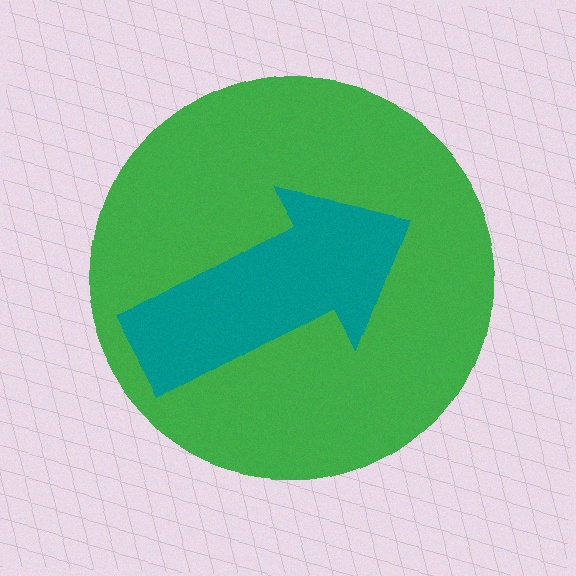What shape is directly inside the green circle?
The teal arrow.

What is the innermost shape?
The teal arrow.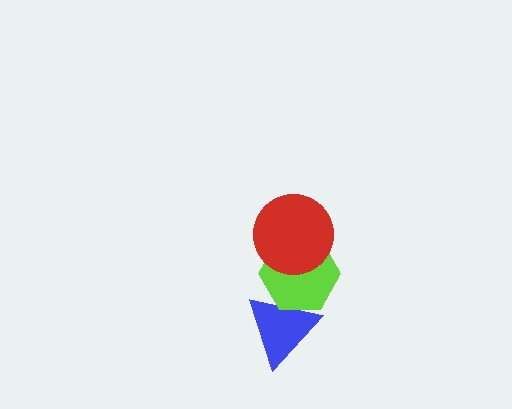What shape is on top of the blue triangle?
The lime hexagon is on top of the blue triangle.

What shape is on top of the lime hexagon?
The red circle is on top of the lime hexagon.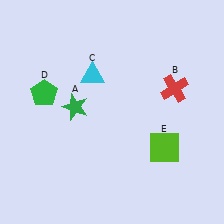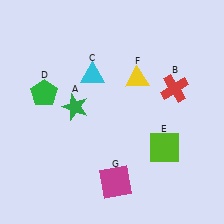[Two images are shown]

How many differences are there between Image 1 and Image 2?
There are 2 differences between the two images.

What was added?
A yellow triangle (F), a magenta square (G) were added in Image 2.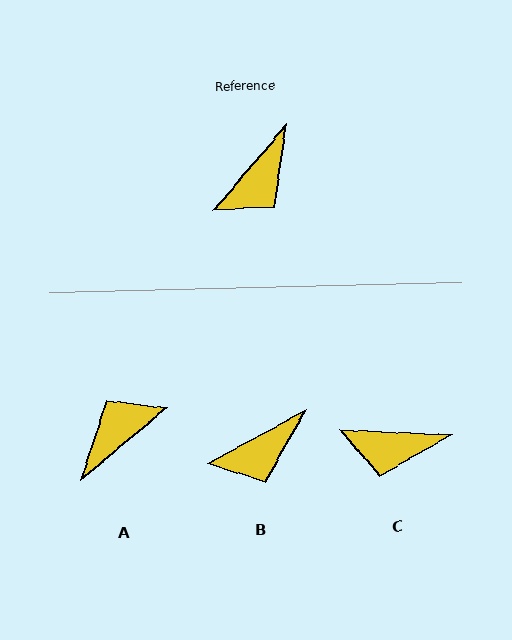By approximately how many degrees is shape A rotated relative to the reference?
Approximately 170 degrees counter-clockwise.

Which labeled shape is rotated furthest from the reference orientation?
A, about 170 degrees away.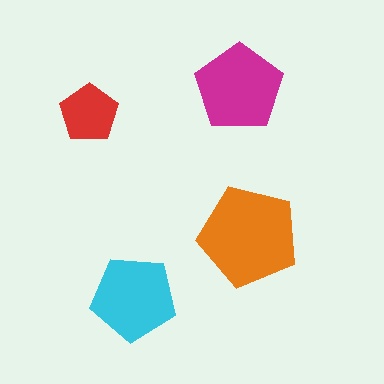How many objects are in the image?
There are 4 objects in the image.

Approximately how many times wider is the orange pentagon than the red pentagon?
About 1.5 times wider.